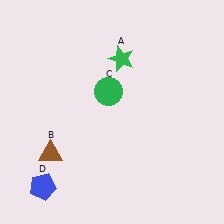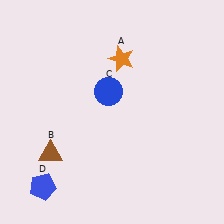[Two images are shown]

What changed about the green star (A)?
In Image 1, A is green. In Image 2, it changed to orange.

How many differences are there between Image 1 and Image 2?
There are 2 differences between the two images.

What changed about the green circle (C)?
In Image 1, C is green. In Image 2, it changed to blue.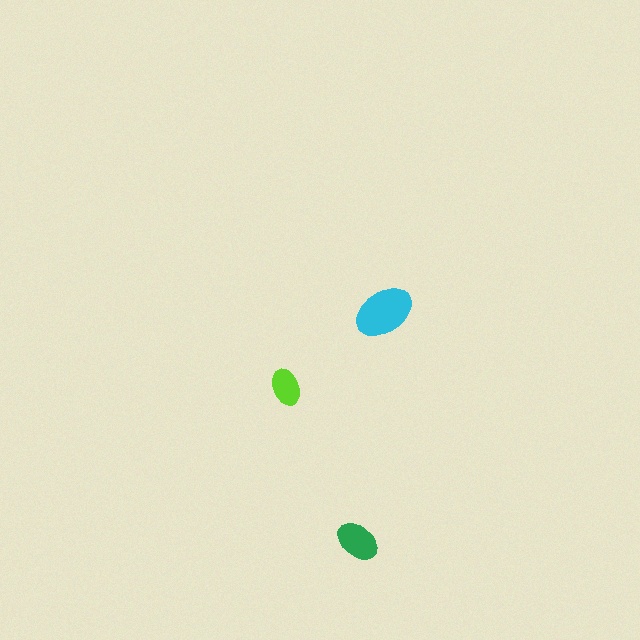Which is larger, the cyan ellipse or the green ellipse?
The cyan one.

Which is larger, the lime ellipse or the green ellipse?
The green one.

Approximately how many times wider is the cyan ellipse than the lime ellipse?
About 1.5 times wider.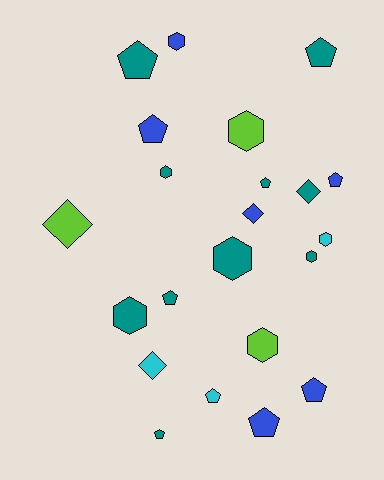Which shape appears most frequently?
Pentagon, with 10 objects.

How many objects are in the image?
There are 22 objects.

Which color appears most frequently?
Teal, with 10 objects.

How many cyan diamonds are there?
There is 1 cyan diamond.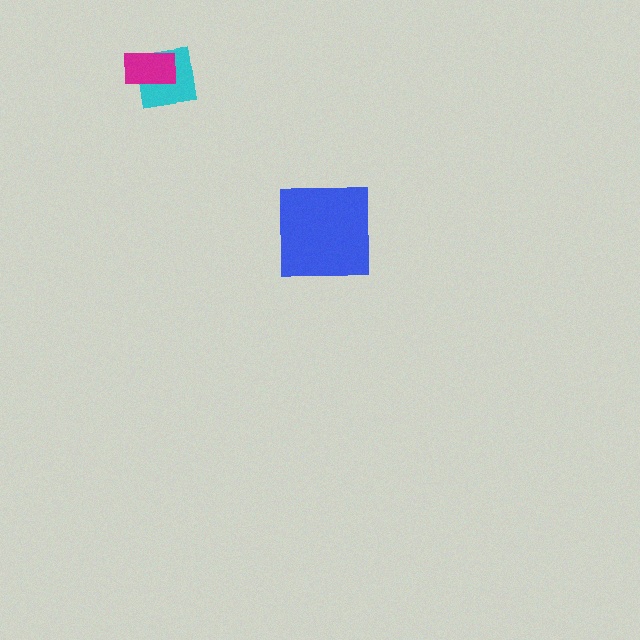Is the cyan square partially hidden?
Yes, it is partially covered by another shape.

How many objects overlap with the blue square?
0 objects overlap with the blue square.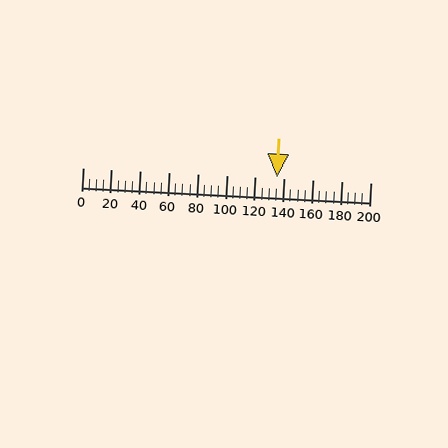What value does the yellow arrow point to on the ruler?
The yellow arrow points to approximately 135.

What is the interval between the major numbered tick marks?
The major tick marks are spaced 20 units apart.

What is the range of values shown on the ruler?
The ruler shows values from 0 to 200.